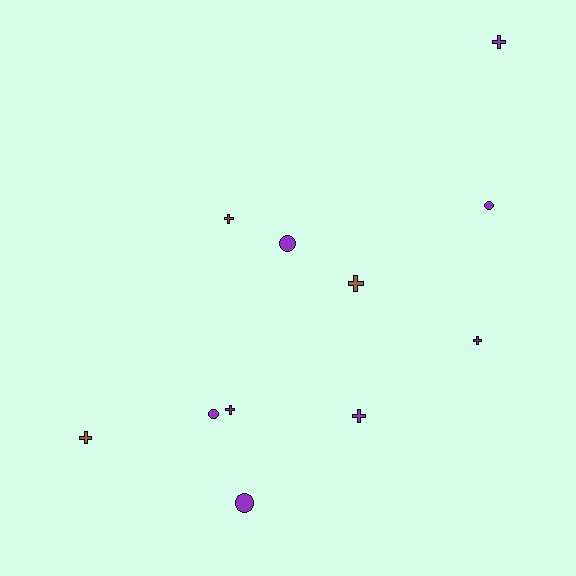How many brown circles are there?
There are no brown circles.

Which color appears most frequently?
Purple, with 8 objects.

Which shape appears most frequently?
Cross, with 7 objects.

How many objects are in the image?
There are 11 objects.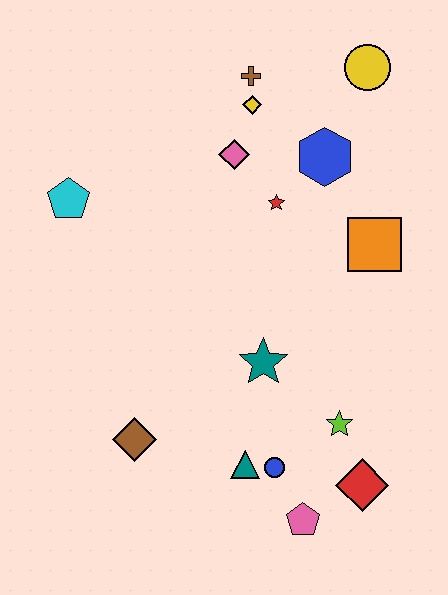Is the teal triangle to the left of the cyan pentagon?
No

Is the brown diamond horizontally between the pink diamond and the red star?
No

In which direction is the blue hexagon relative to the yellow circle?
The blue hexagon is below the yellow circle.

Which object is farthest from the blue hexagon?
The pink pentagon is farthest from the blue hexagon.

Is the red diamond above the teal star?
No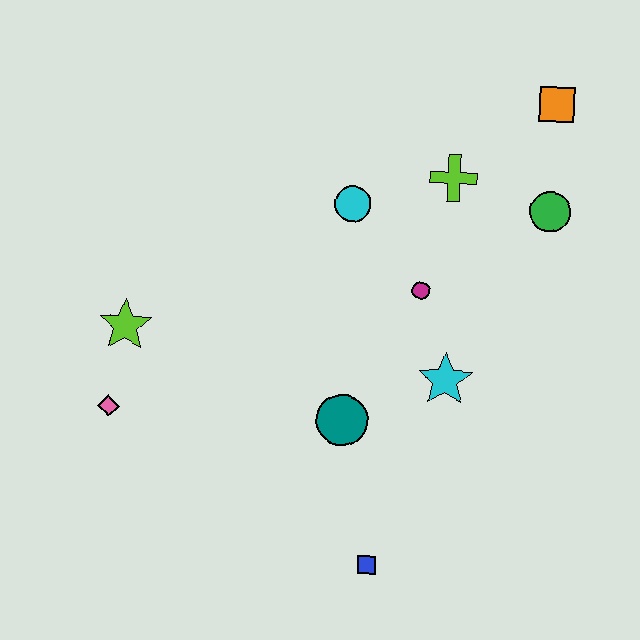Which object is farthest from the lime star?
The orange square is farthest from the lime star.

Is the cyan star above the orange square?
No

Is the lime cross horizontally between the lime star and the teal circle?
No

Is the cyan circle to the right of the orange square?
No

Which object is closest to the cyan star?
The magenta circle is closest to the cyan star.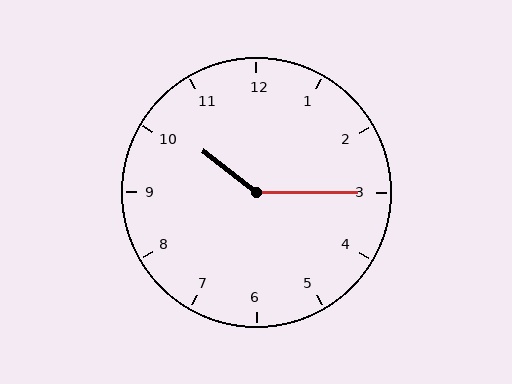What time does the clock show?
10:15.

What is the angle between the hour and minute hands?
Approximately 142 degrees.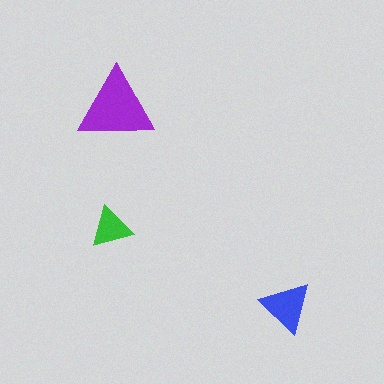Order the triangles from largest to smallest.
the purple one, the blue one, the green one.